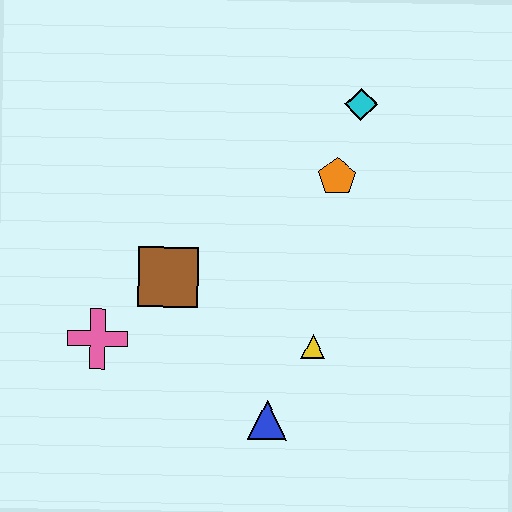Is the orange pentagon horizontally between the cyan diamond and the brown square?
Yes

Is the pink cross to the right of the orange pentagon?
No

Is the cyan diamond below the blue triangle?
No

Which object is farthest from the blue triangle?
The cyan diamond is farthest from the blue triangle.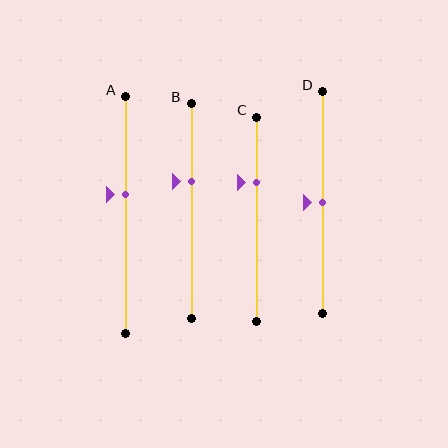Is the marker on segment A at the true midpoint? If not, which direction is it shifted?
No, the marker on segment A is shifted upward by about 9% of the segment length.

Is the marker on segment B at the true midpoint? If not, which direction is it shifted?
No, the marker on segment B is shifted upward by about 14% of the segment length.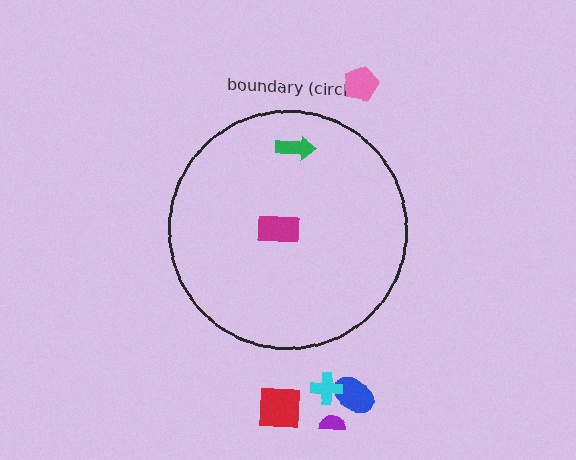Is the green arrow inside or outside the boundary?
Inside.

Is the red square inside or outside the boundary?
Outside.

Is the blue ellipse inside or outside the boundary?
Outside.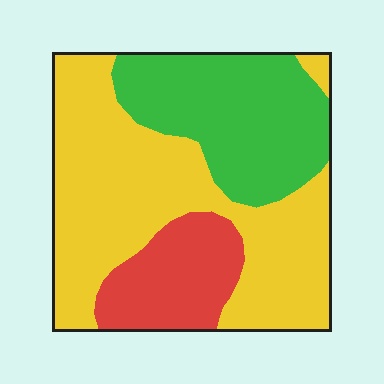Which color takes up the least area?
Red, at roughly 15%.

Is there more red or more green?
Green.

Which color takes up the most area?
Yellow, at roughly 55%.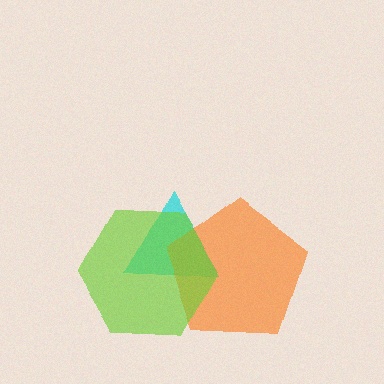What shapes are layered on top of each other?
The layered shapes are: a cyan triangle, an orange pentagon, a lime hexagon.